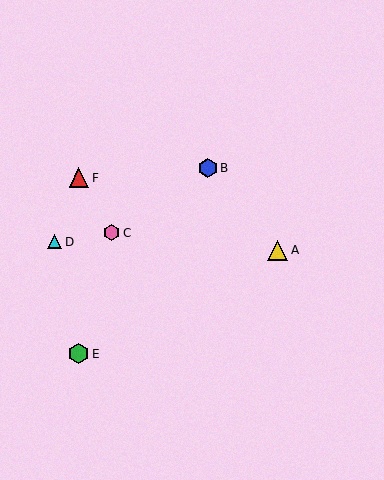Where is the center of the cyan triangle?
The center of the cyan triangle is at (55, 242).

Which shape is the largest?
The yellow triangle (labeled A) is the largest.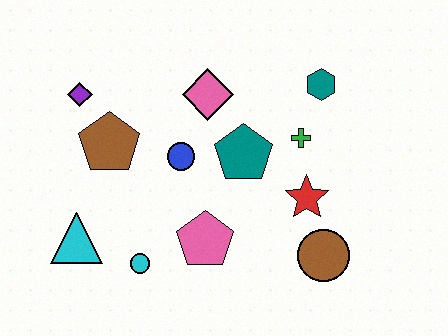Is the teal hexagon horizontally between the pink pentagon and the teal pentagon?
No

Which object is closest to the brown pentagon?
The purple diamond is closest to the brown pentagon.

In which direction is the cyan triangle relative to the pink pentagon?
The cyan triangle is to the left of the pink pentagon.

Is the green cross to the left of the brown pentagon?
No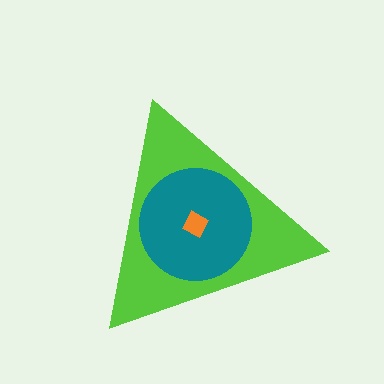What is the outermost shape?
The lime triangle.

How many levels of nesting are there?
3.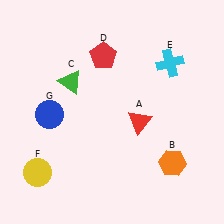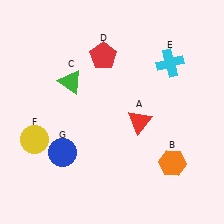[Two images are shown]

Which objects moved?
The objects that moved are: the yellow circle (F), the blue circle (G).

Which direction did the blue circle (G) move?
The blue circle (G) moved down.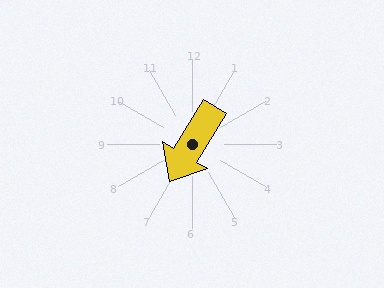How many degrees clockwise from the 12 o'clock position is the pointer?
Approximately 212 degrees.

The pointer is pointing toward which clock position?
Roughly 7 o'clock.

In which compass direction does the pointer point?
Southwest.